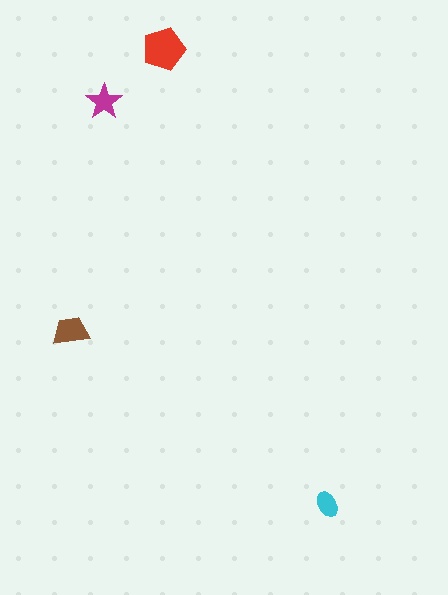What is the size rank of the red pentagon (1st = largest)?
1st.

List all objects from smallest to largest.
The cyan ellipse, the magenta star, the brown trapezoid, the red pentagon.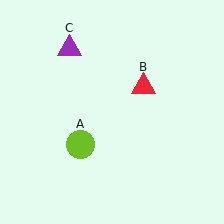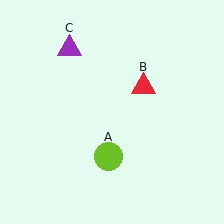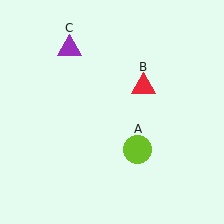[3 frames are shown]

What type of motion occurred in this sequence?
The lime circle (object A) rotated counterclockwise around the center of the scene.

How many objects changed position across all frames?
1 object changed position: lime circle (object A).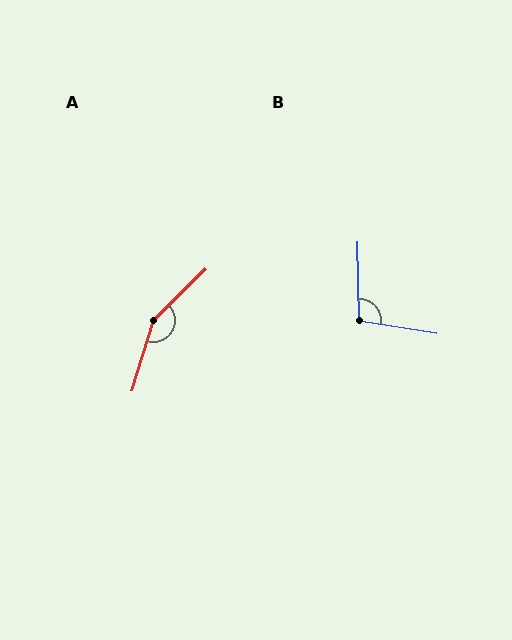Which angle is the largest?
A, at approximately 151 degrees.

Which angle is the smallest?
B, at approximately 100 degrees.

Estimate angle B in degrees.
Approximately 100 degrees.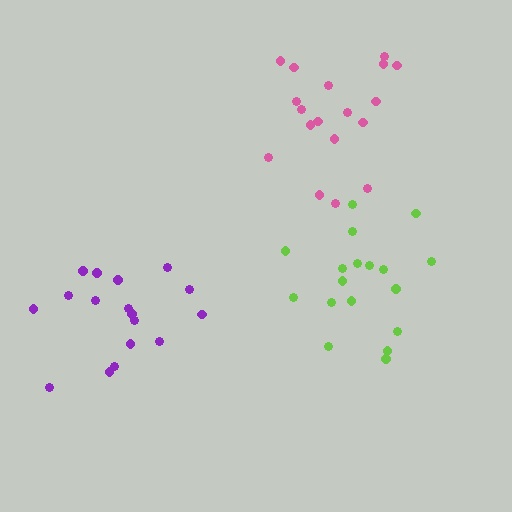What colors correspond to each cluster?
The clusters are colored: pink, purple, lime.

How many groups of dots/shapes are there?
There are 3 groups.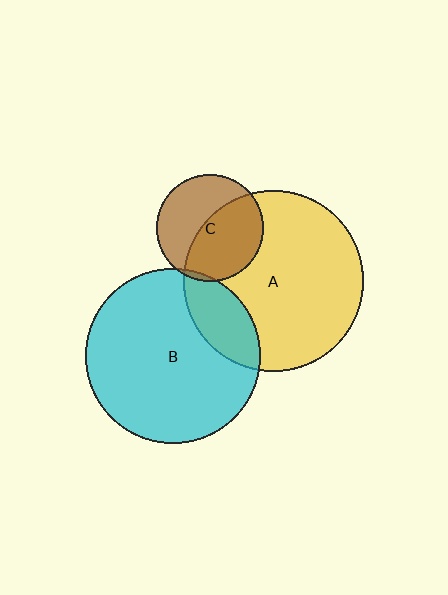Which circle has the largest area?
Circle A (yellow).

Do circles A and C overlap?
Yes.